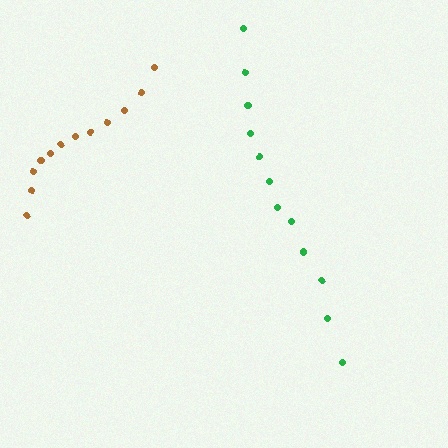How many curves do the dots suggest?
There are 2 distinct paths.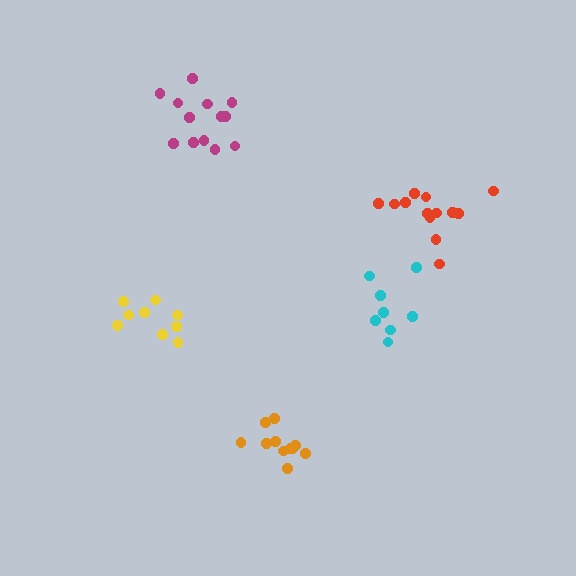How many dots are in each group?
Group 1: 13 dots, Group 2: 13 dots, Group 3: 11 dots, Group 4: 9 dots, Group 5: 8 dots (54 total).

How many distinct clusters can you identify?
There are 5 distinct clusters.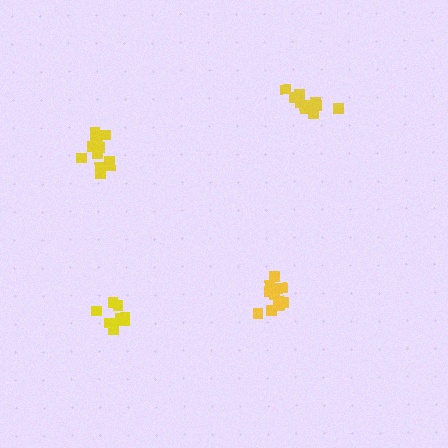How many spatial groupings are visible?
There are 4 spatial groupings.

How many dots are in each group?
Group 1: 10 dots, Group 2: 12 dots, Group 3: 8 dots, Group 4: 13 dots (43 total).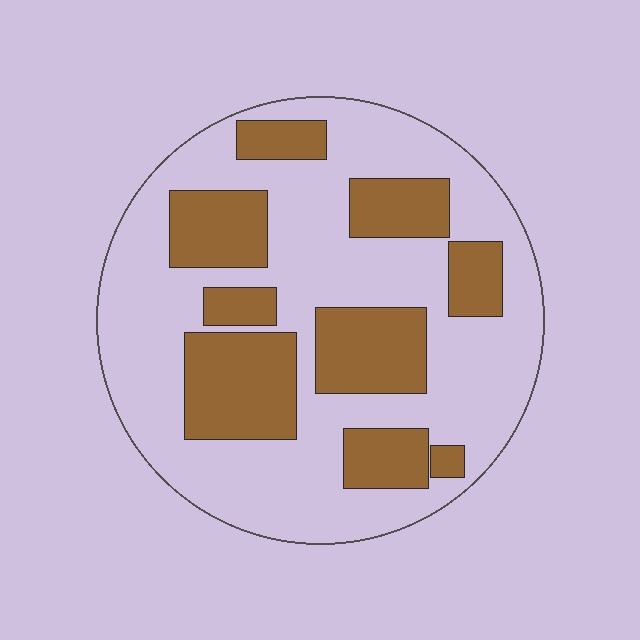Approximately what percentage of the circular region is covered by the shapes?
Approximately 35%.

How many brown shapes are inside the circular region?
9.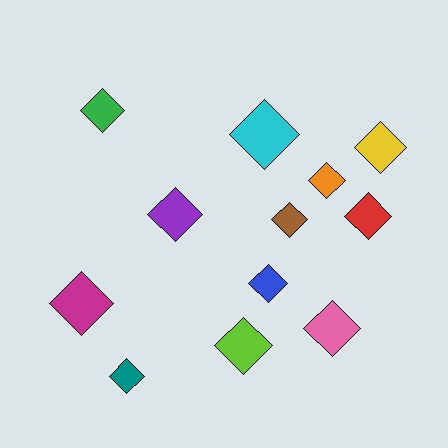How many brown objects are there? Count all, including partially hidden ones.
There is 1 brown object.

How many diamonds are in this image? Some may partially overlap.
There are 12 diamonds.